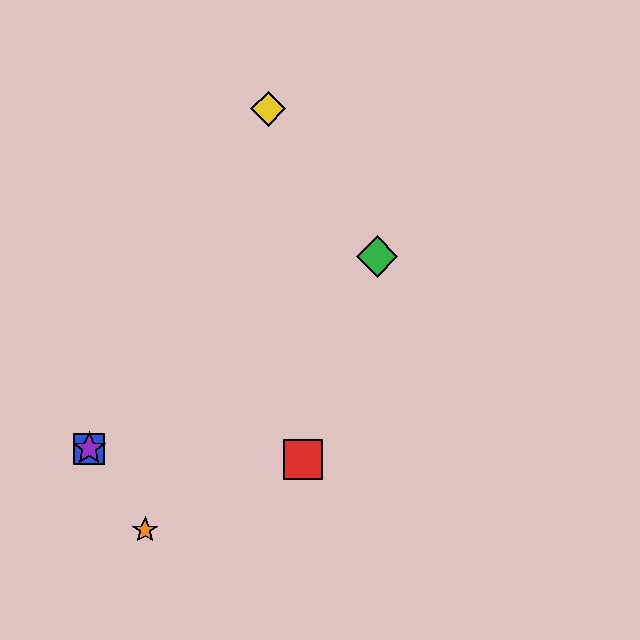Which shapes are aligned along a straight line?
The blue square, the green diamond, the purple star are aligned along a straight line.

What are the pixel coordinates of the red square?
The red square is at (303, 459).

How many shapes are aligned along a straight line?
3 shapes (the blue square, the green diamond, the purple star) are aligned along a straight line.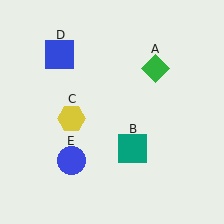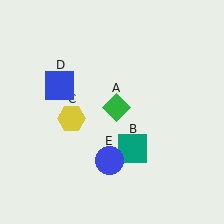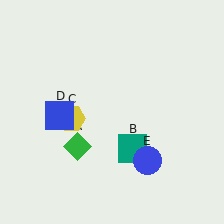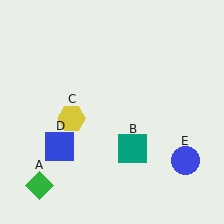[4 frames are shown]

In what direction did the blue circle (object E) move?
The blue circle (object E) moved right.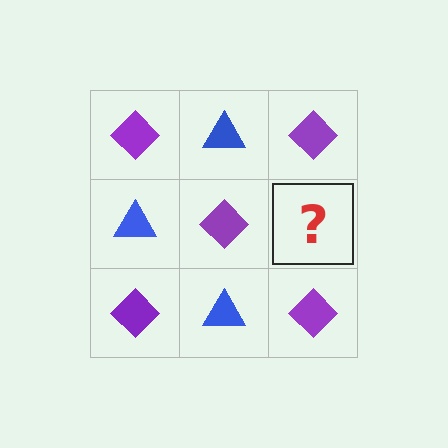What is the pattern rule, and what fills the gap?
The rule is that it alternates purple diamond and blue triangle in a checkerboard pattern. The gap should be filled with a blue triangle.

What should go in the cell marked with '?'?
The missing cell should contain a blue triangle.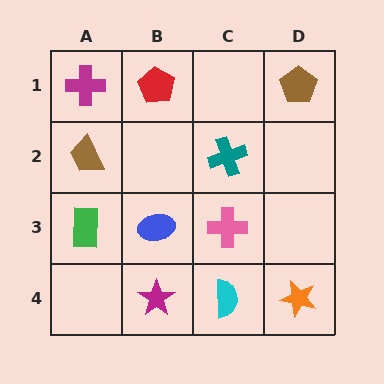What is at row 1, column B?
A red pentagon.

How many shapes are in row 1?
3 shapes.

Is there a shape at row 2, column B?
No, that cell is empty.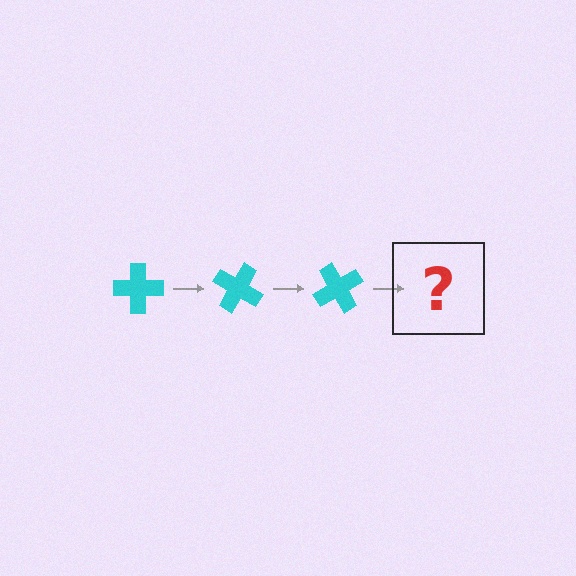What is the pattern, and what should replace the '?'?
The pattern is that the cross rotates 30 degrees each step. The '?' should be a cyan cross rotated 90 degrees.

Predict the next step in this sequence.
The next step is a cyan cross rotated 90 degrees.